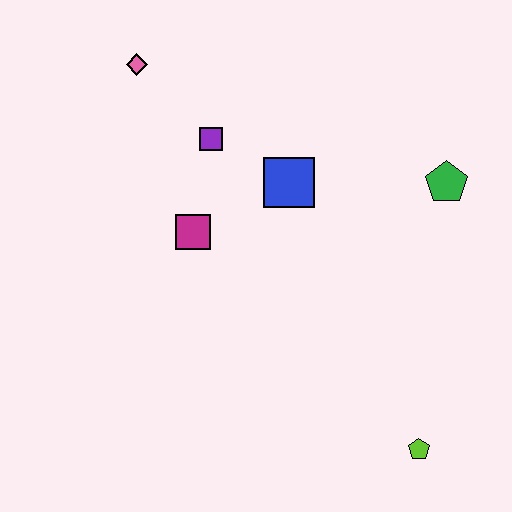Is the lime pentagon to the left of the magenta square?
No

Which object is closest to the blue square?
The purple square is closest to the blue square.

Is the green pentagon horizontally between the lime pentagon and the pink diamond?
No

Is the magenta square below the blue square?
Yes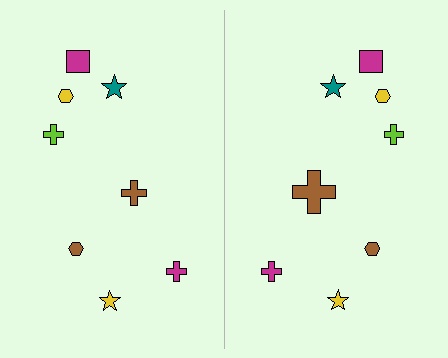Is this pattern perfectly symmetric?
No, the pattern is not perfectly symmetric. The brown cross on the right side has a different size than its mirror counterpart.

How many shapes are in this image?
There are 16 shapes in this image.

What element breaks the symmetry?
The brown cross on the right side has a different size than its mirror counterpart.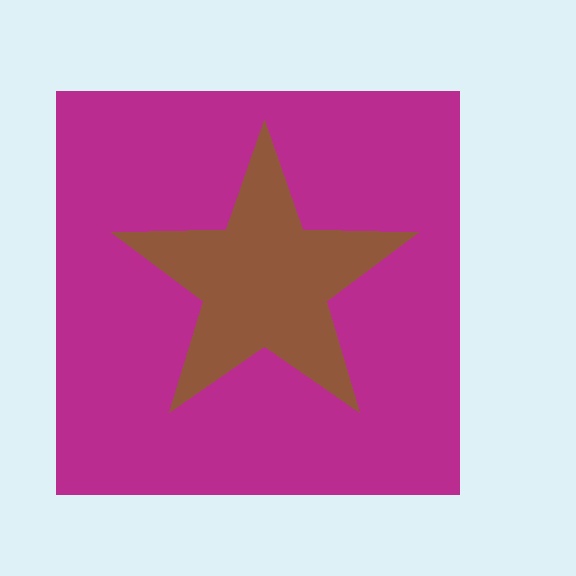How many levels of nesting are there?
2.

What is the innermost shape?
The brown star.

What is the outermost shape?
The magenta square.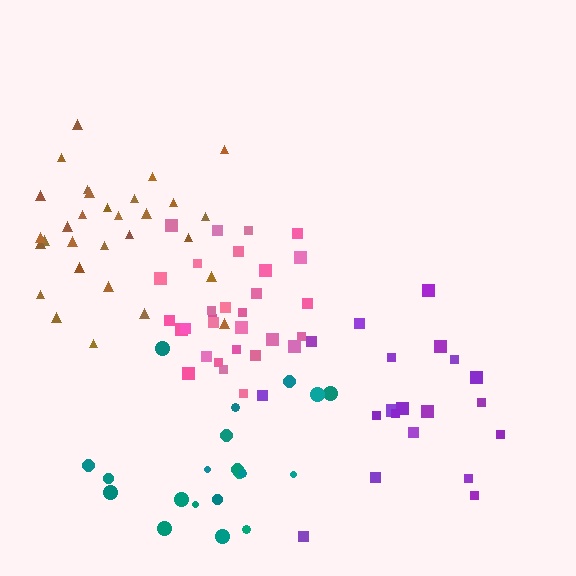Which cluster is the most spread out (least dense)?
Purple.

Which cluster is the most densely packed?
Pink.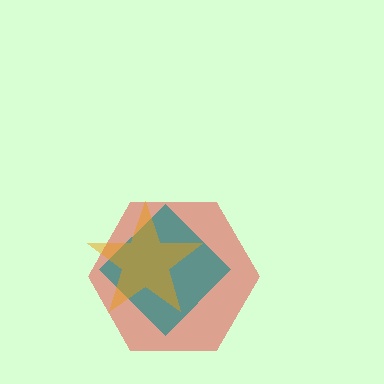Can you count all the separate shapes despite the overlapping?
Yes, there are 3 separate shapes.